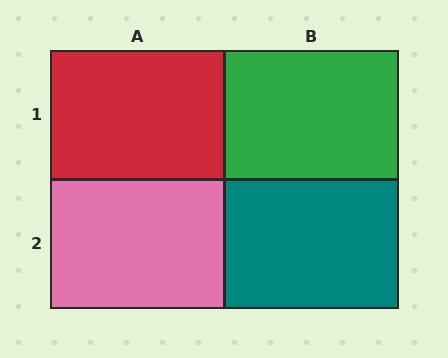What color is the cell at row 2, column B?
Teal.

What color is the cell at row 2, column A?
Pink.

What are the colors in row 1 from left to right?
Red, green.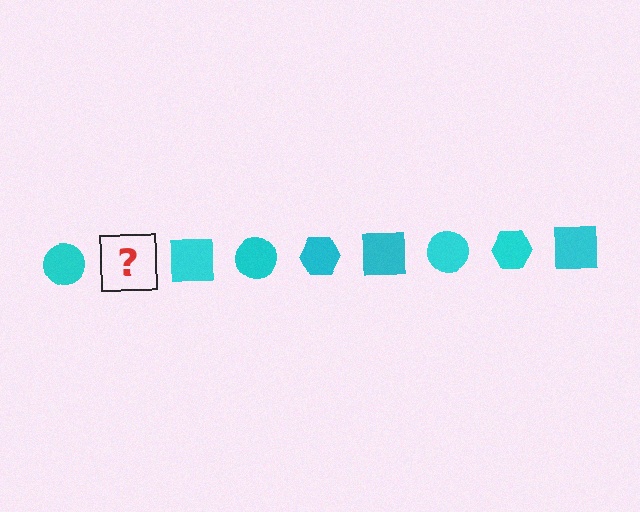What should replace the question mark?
The question mark should be replaced with a cyan hexagon.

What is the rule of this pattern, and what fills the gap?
The rule is that the pattern cycles through circle, hexagon, square shapes in cyan. The gap should be filled with a cyan hexagon.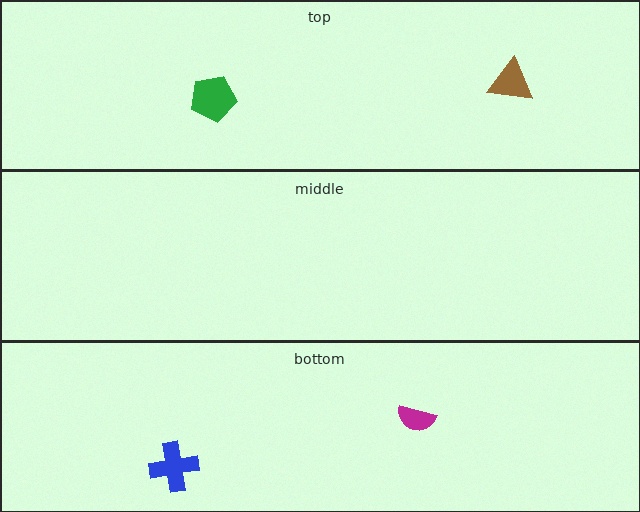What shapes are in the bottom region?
The magenta semicircle, the blue cross.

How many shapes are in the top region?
2.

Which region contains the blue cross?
The bottom region.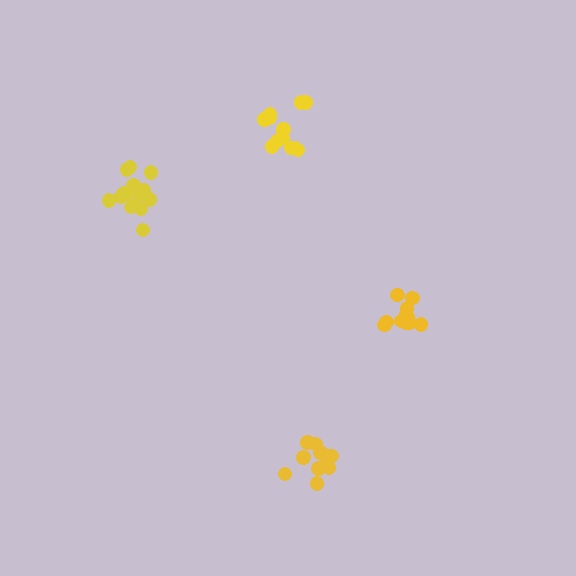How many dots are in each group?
Group 1: 13 dots, Group 2: 15 dots, Group 3: 10 dots, Group 4: 11 dots (49 total).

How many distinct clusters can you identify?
There are 4 distinct clusters.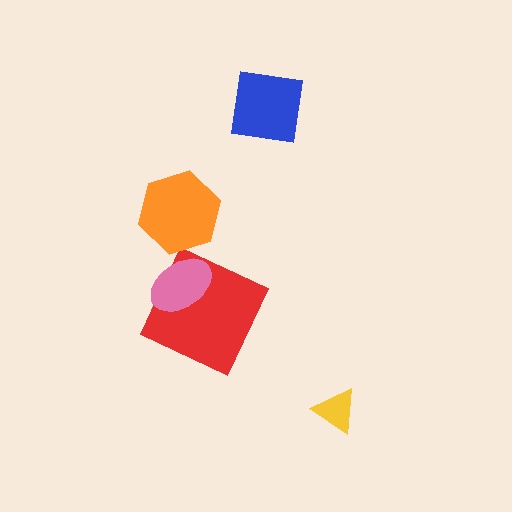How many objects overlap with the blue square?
0 objects overlap with the blue square.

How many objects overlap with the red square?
1 object overlaps with the red square.